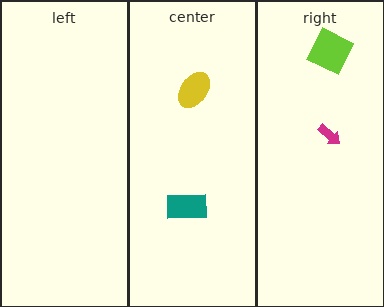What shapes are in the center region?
The teal rectangle, the yellow ellipse.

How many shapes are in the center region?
2.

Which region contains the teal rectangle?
The center region.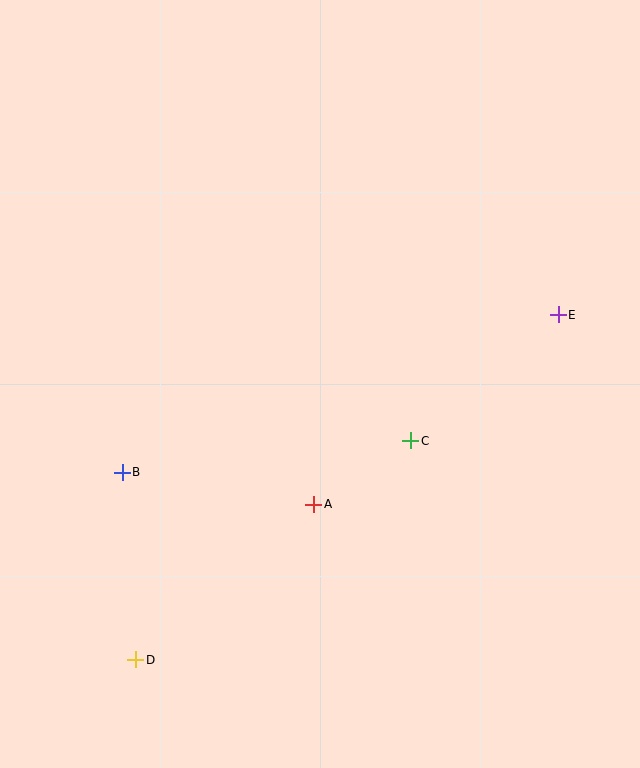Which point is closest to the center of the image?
Point C at (411, 441) is closest to the center.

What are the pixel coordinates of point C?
Point C is at (411, 441).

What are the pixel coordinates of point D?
Point D is at (136, 660).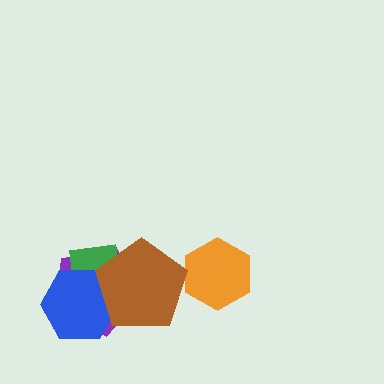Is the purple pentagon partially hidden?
Yes, it is partially covered by another shape.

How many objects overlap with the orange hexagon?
0 objects overlap with the orange hexagon.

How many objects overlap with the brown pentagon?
3 objects overlap with the brown pentagon.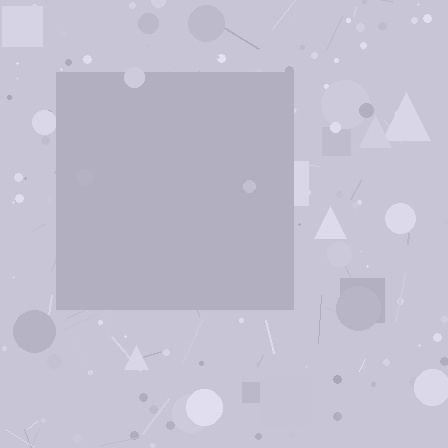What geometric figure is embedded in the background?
A square is embedded in the background.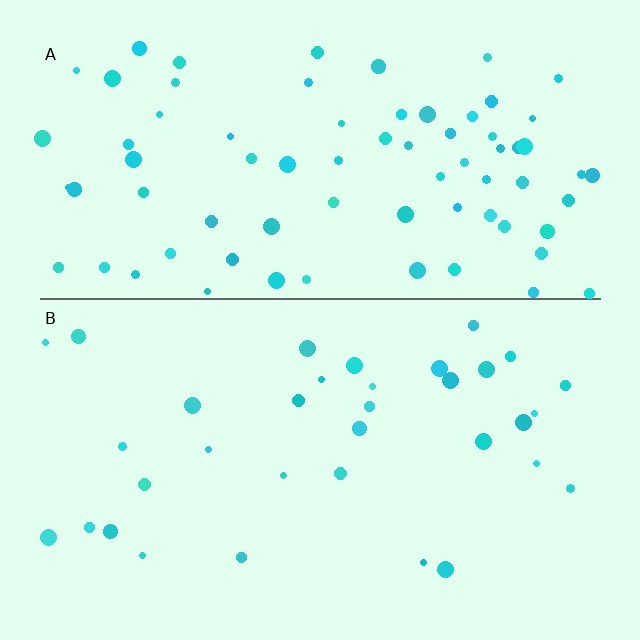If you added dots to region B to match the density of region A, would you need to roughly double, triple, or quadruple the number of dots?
Approximately double.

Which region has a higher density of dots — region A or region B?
A (the top).